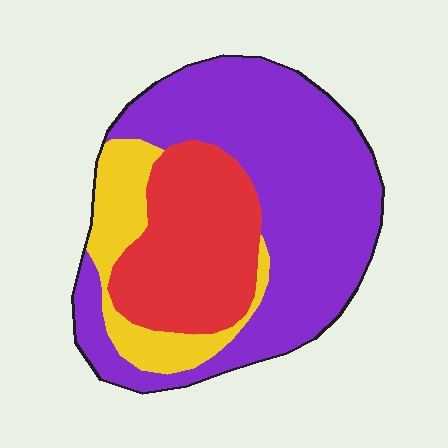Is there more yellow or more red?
Red.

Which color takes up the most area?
Purple, at roughly 55%.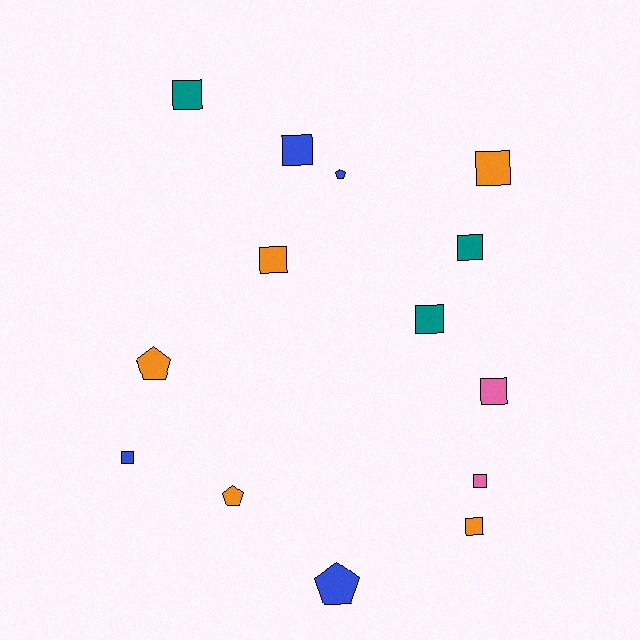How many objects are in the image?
There are 14 objects.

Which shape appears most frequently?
Square, with 10 objects.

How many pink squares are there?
There are 2 pink squares.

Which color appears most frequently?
Orange, with 5 objects.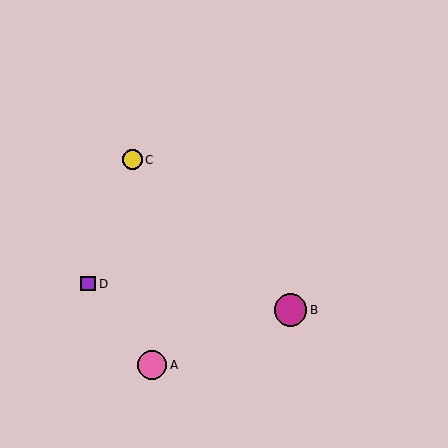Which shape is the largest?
The magenta circle (labeled B) is the largest.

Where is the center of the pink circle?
The center of the pink circle is at (152, 365).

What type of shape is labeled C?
Shape C is a yellow circle.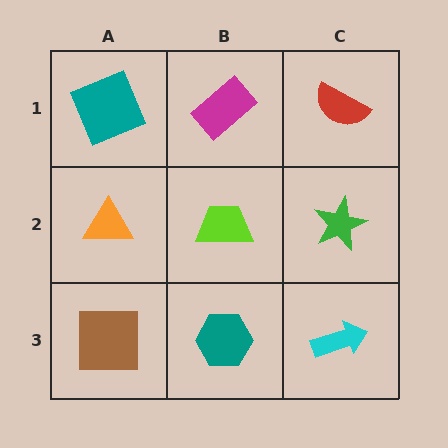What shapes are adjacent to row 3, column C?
A green star (row 2, column C), a teal hexagon (row 3, column B).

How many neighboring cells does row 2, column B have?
4.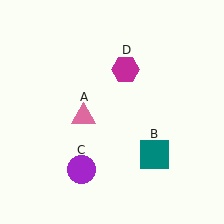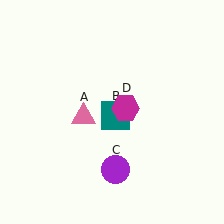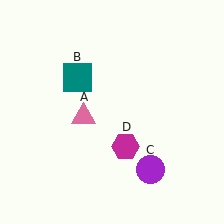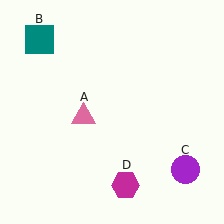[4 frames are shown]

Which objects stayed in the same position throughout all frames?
Pink triangle (object A) remained stationary.